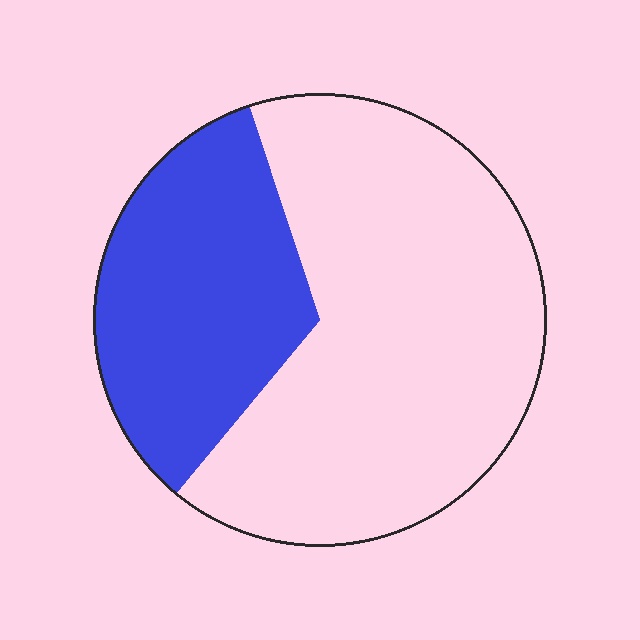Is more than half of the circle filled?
No.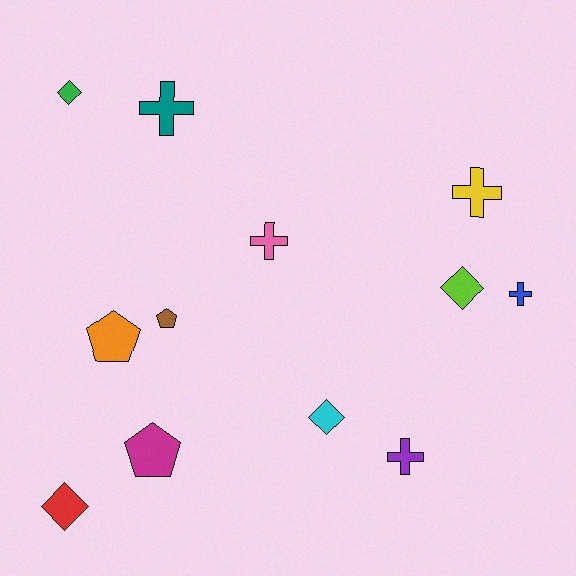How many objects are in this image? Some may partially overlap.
There are 12 objects.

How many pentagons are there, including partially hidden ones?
There are 3 pentagons.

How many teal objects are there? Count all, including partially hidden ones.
There is 1 teal object.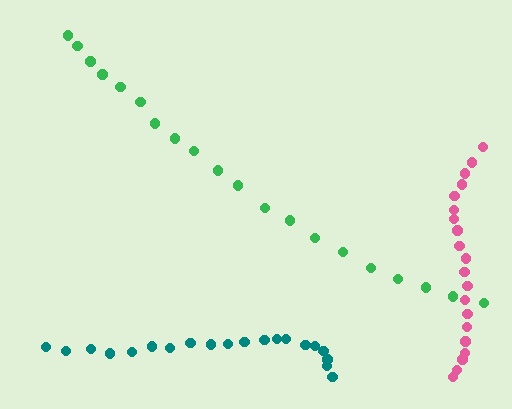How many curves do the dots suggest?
There are 3 distinct paths.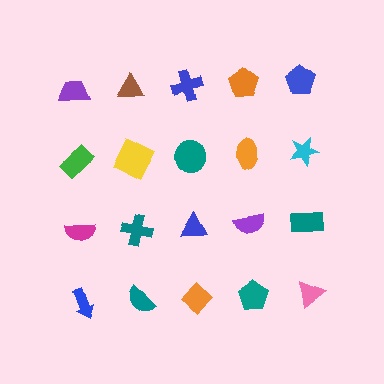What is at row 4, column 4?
A teal pentagon.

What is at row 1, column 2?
A brown triangle.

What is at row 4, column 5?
A pink triangle.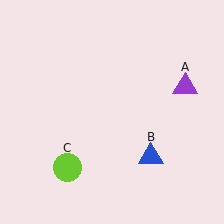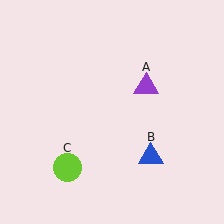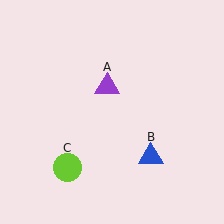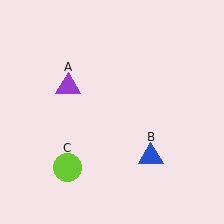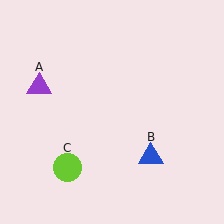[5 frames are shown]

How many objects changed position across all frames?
1 object changed position: purple triangle (object A).